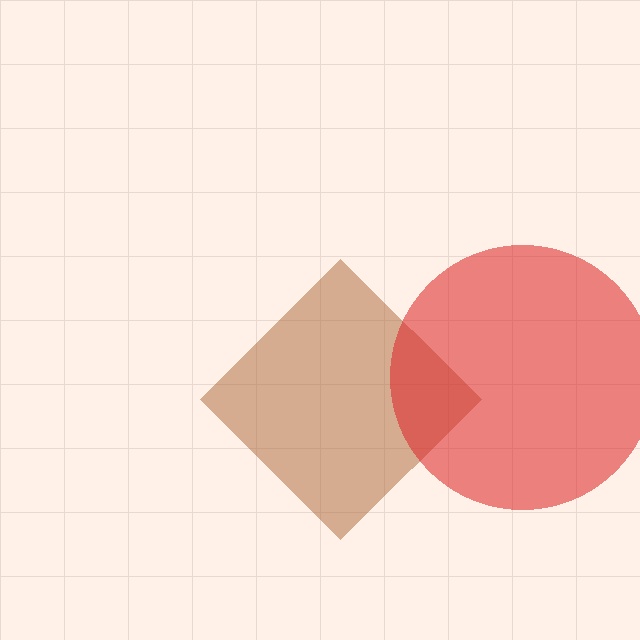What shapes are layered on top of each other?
The layered shapes are: a brown diamond, a red circle.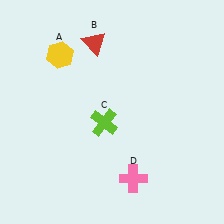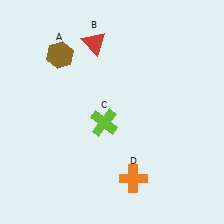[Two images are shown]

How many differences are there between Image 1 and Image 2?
There are 2 differences between the two images.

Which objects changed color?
A changed from yellow to brown. D changed from pink to orange.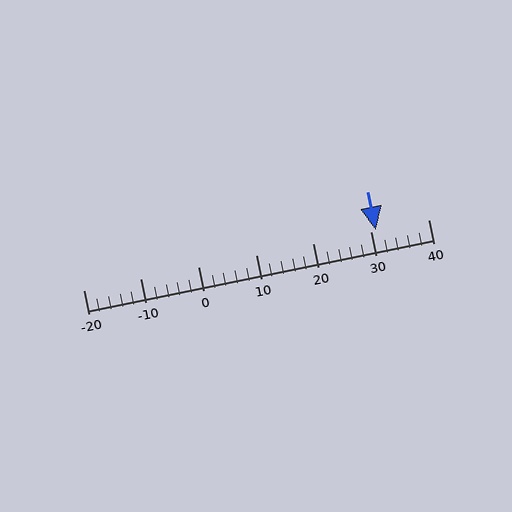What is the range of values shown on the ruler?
The ruler shows values from -20 to 40.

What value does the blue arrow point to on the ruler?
The blue arrow points to approximately 31.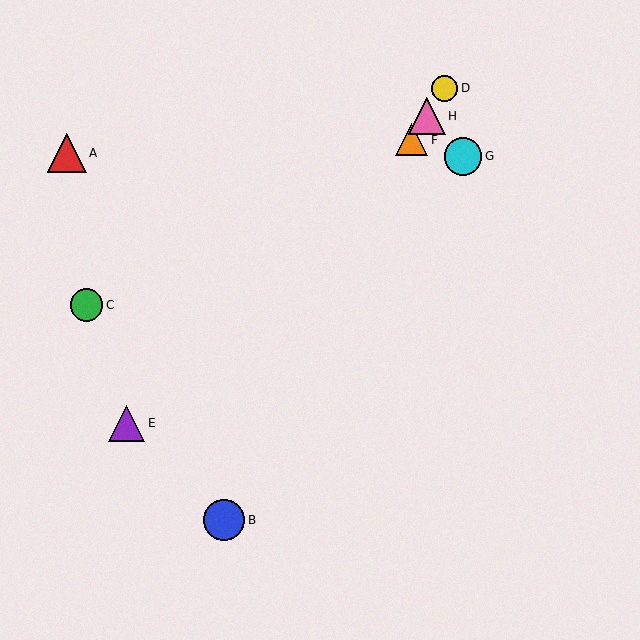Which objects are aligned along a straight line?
Objects D, F, H are aligned along a straight line.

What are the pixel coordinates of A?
Object A is at (67, 153).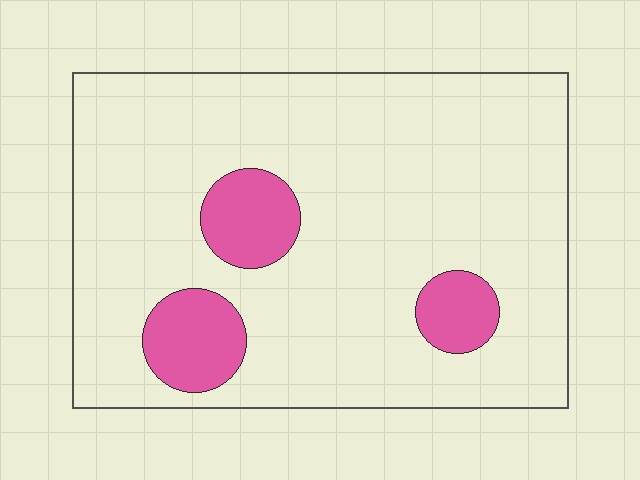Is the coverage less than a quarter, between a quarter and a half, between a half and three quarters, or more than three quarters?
Less than a quarter.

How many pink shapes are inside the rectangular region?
3.